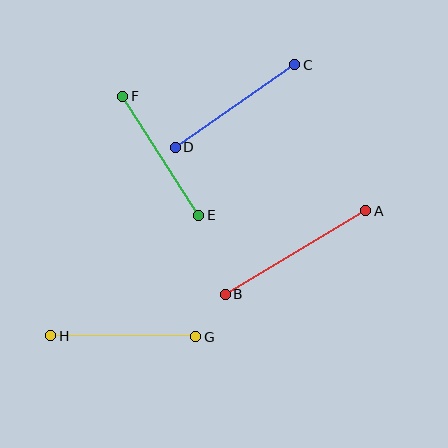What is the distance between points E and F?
The distance is approximately 142 pixels.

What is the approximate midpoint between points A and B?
The midpoint is at approximately (295, 252) pixels.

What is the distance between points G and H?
The distance is approximately 145 pixels.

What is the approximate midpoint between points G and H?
The midpoint is at approximately (123, 336) pixels.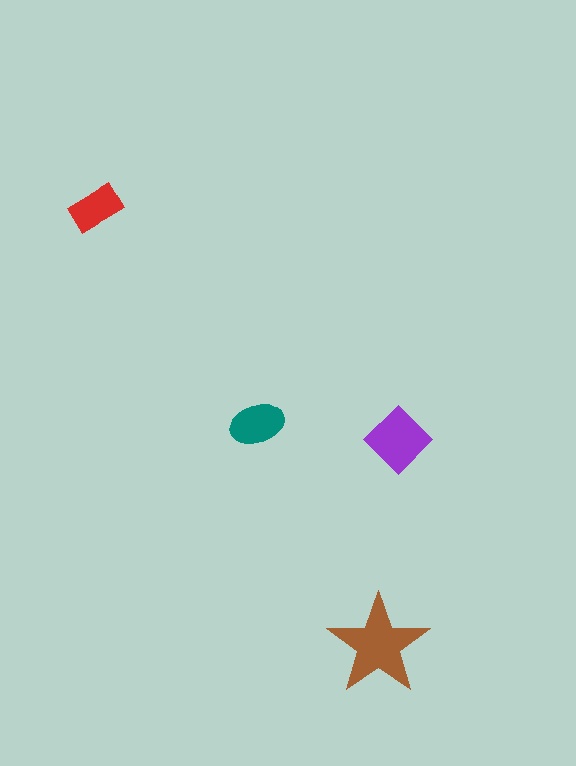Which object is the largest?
The brown star.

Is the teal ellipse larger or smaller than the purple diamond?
Smaller.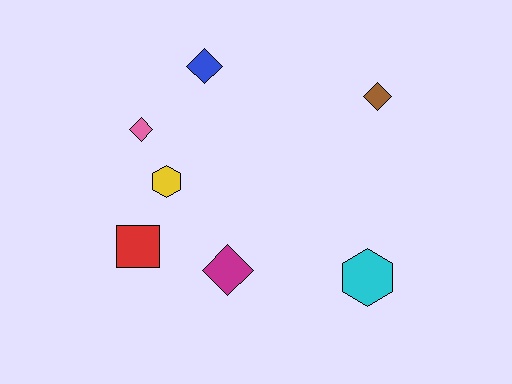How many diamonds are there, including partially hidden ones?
There are 4 diamonds.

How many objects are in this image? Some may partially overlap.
There are 7 objects.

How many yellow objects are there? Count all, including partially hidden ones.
There is 1 yellow object.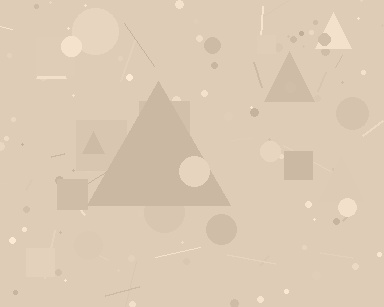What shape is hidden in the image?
A triangle is hidden in the image.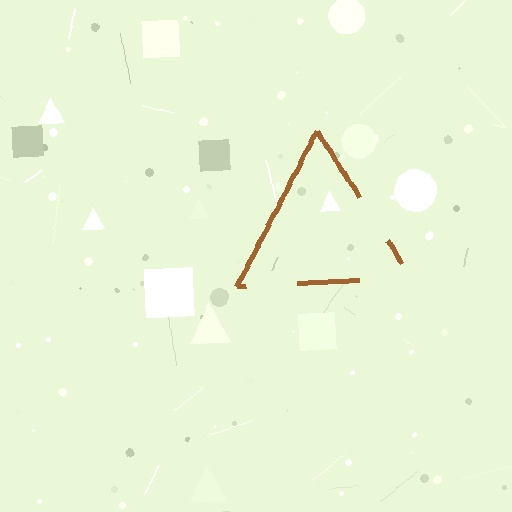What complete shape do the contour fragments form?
The contour fragments form a triangle.